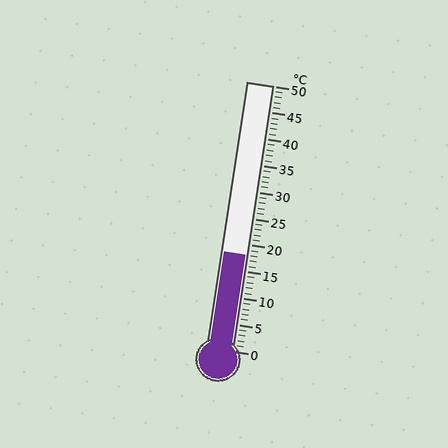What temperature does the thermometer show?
The thermometer shows approximately 18°C.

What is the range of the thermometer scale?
The thermometer scale ranges from 0°C to 50°C.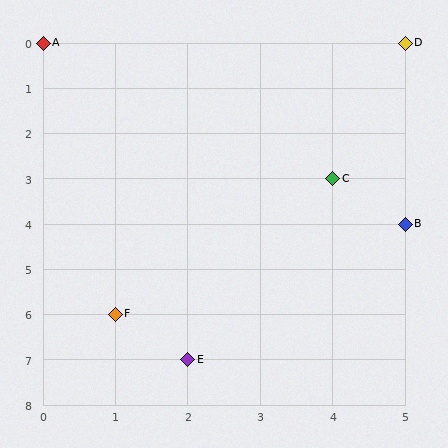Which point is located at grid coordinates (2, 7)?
Point E is at (2, 7).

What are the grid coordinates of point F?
Point F is at grid coordinates (1, 6).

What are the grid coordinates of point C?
Point C is at grid coordinates (4, 3).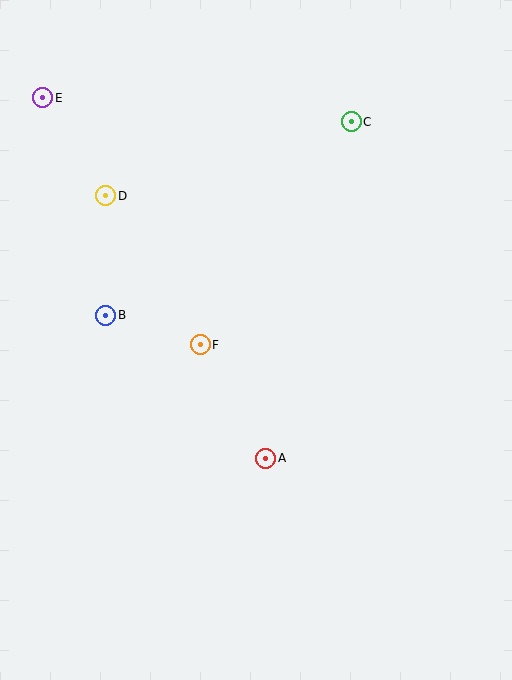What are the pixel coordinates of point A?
Point A is at (266, 458).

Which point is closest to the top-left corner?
Point E is closest to the top-left corner.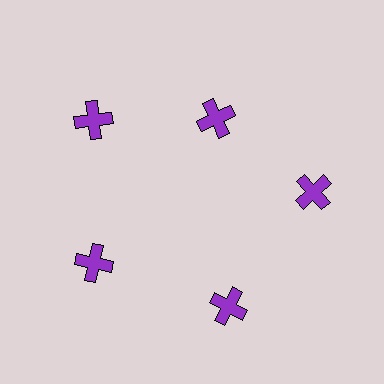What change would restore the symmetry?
The symmetry would be restored by moving it outward, back onto the ring so that all 5 crosses sit at equal angles and equal distance from the center.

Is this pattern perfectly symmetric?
No. The 5 purple crosses are arranged in a ring, but one element near the 1 o'clock position is pulled inward toward the center, breaking the 5-fold rotational symmetry.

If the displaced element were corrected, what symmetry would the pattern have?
It would have 5-fold rotational symmetry — the pattern would map onto itself every 72 degrees.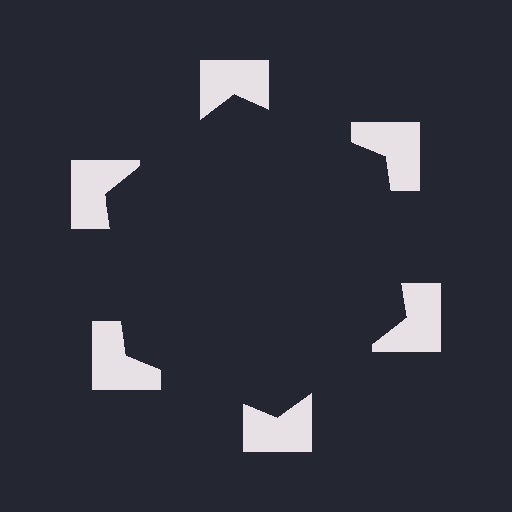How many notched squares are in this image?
There are 6 — one at each vertex of the illusory hexagon.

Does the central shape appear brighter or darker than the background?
It typically appears slightly darker than the background, even though no actual brightness change is drawn.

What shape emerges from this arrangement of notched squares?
An illusory hexagon — its edges are inferred from the aligned wedge cuts in the notched squares, not physically drawn.